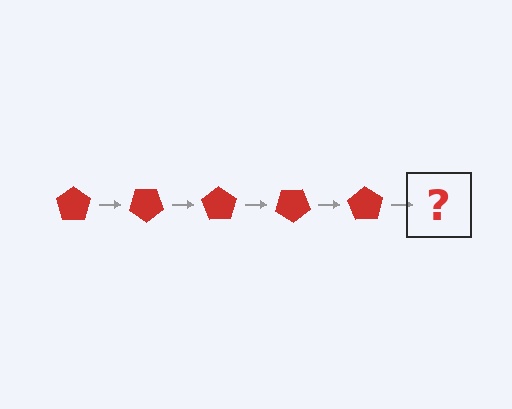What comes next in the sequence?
The next element should be a red pentagon rotated 175 degrees.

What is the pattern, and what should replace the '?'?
The pattern is that the pentagon rotates 35 degrees each step. The '?' should be a red pentagon rotated 175 degrees.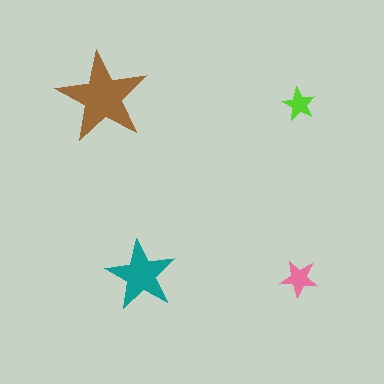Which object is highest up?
The brown star is topmost.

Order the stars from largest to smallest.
the brown one, the teal one, the pink one, the lime one.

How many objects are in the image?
There are 4 objects in the image.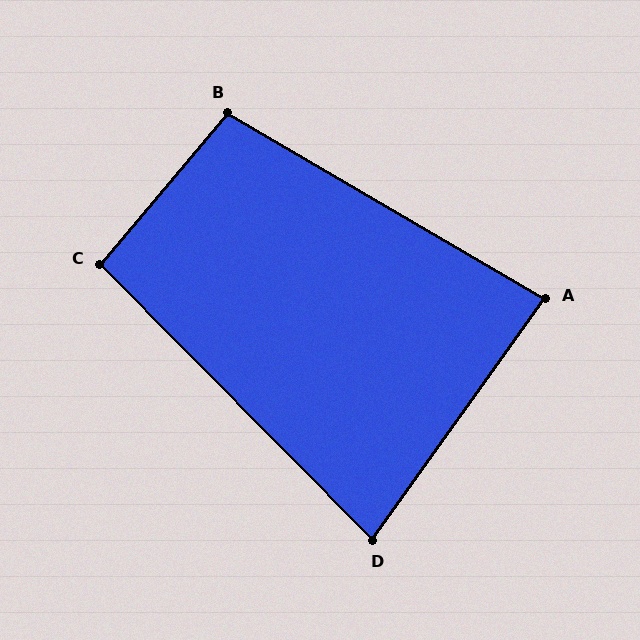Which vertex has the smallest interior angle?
D, at approximately 80 degrees.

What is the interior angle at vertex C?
Approximately 95 degrees (obtuse).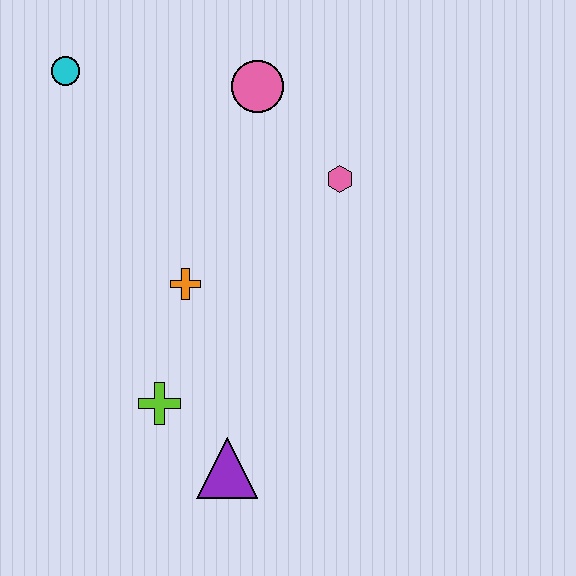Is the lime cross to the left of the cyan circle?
No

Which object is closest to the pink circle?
The pink hexagon is closest to the pink circle.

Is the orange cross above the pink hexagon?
No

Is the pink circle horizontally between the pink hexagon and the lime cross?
Yes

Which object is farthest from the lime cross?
The cyan circle is farthest from the lime cross.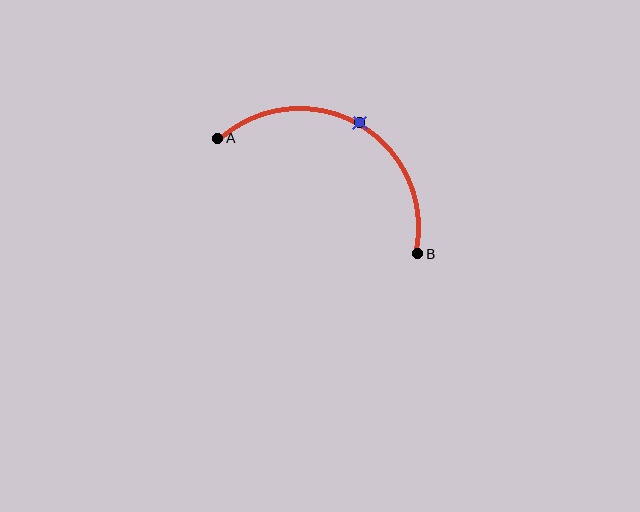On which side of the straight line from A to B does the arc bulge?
The arc bulges above the straight line connecting A and B.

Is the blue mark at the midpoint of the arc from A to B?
Yes. The blue mark lies on the arc at equal arc-length from both A and B — it is the arc midpoint.